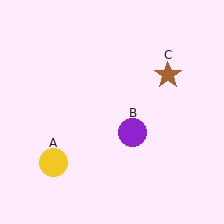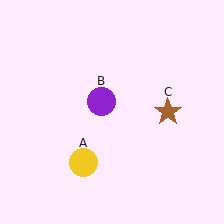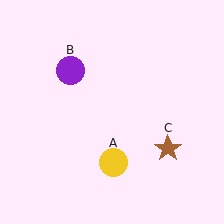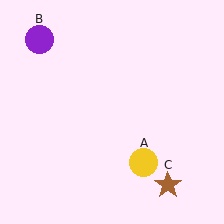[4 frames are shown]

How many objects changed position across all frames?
3 objects changed position: yellow circle (object A), purple circle (object B), brown star (object C).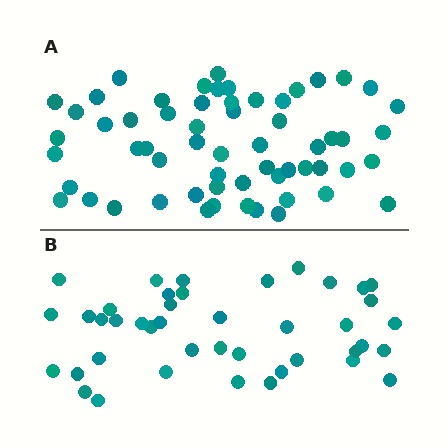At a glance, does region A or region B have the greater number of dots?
Region A (the top region) has more dots.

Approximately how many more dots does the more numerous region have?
Region A has approximately 20 more dots than region B.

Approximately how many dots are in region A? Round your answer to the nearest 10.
About 60 dots.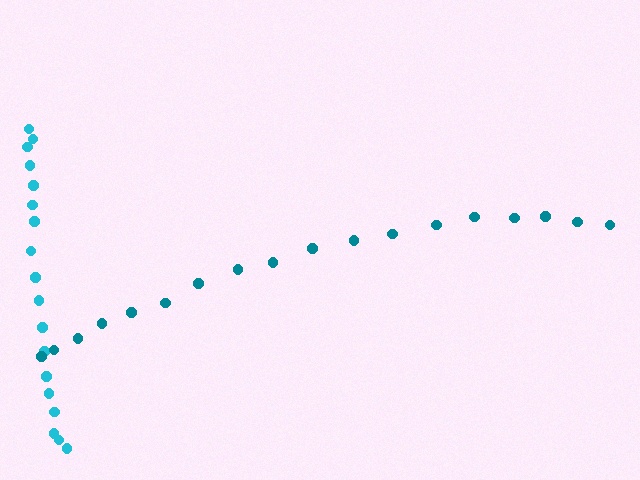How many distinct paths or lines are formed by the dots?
There are 2 distinct paths.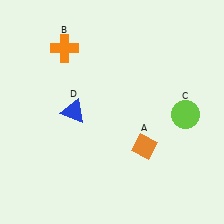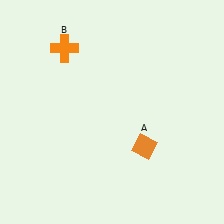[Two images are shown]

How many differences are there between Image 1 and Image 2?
There are 2 differences between the two images.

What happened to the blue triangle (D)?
The blue triangle (D) was removed in Image 2. It was in the top-left area of Image 1.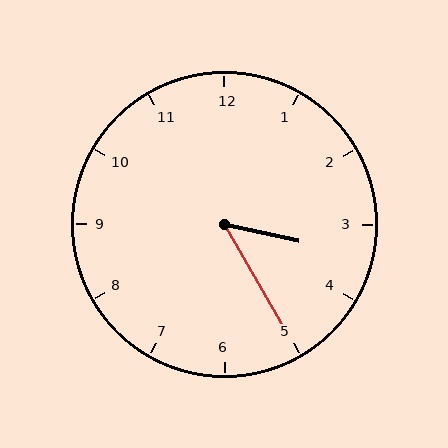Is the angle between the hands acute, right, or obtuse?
It is acute.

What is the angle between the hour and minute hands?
Approximately 48 degrees.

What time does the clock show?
3:25.